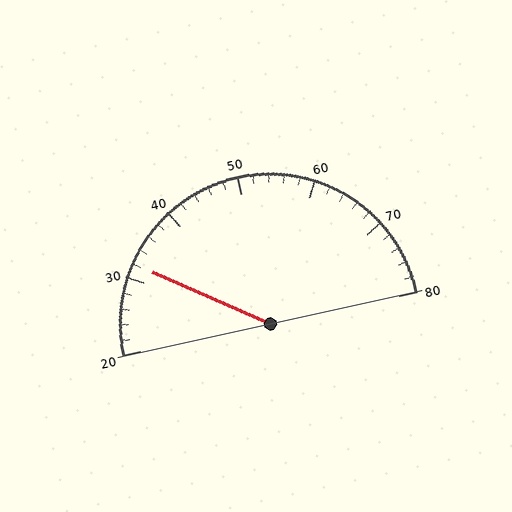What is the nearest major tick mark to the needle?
The nearest major tick mark is 30.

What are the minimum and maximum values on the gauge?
The gauge ranges from 20 to 80.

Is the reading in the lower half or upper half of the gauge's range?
The reading is in the lower half of the range (20 to 80).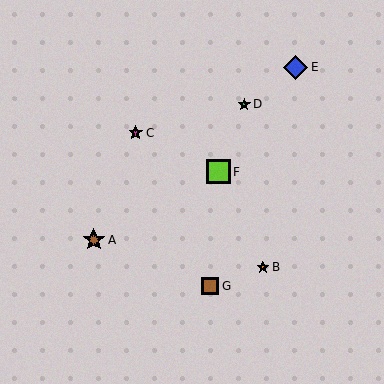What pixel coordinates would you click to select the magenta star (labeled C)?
Click at (136, 133) to select the magenta star C.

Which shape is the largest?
The blue diamond (labeled E) is the largest.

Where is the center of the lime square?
The center of the lime square is at (219, 172).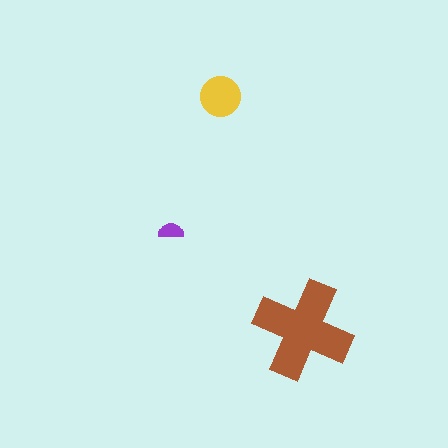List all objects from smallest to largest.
The purple semicircle, the yellow circle, the brown cross.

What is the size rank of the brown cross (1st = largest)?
1st.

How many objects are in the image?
There are 3 objects in the image.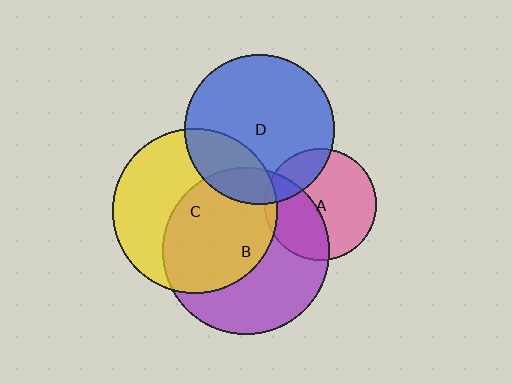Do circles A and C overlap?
Yes.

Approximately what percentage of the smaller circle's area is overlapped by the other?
Approximately 5%.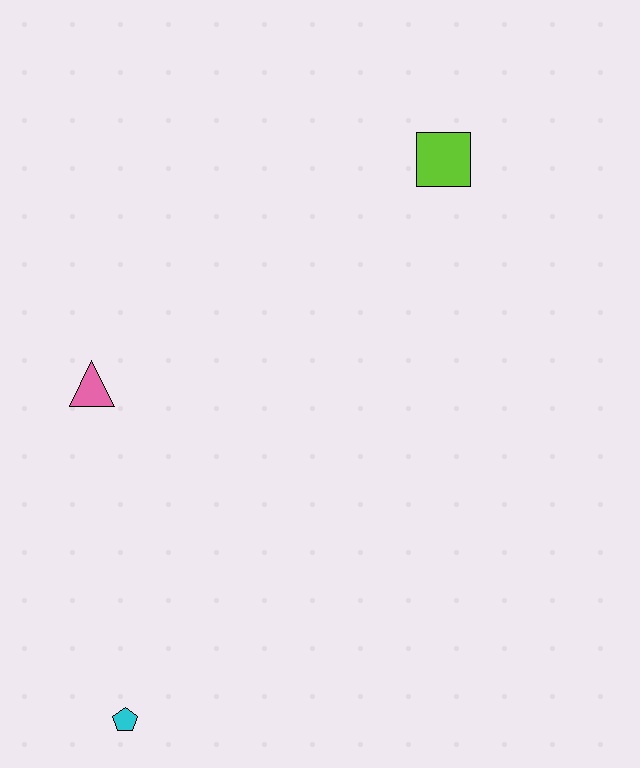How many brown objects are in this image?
There are no brown objects.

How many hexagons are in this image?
There are no hexagons.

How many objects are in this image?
There are 3 objects.